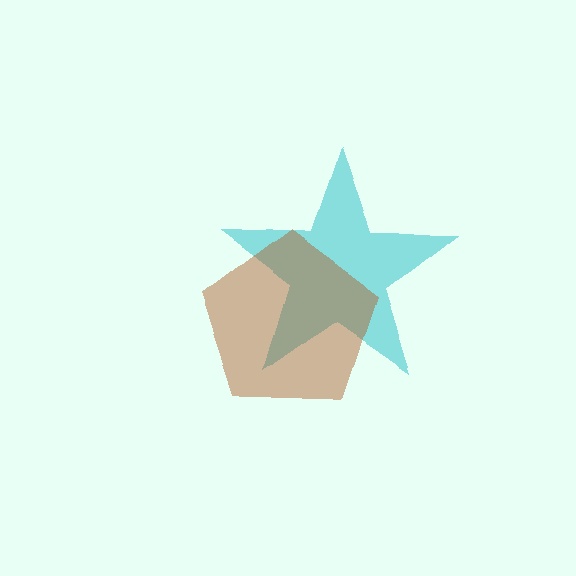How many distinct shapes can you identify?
There are 2 distinct shapes: a cyan star, a brown pentagon.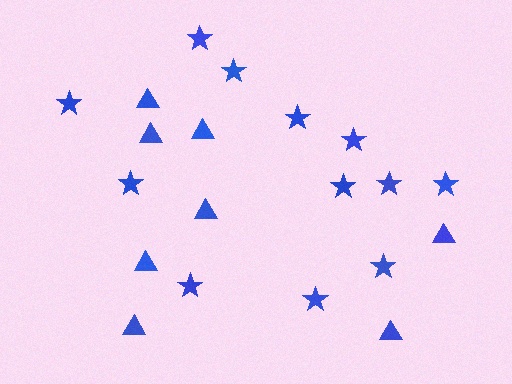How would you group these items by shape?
There are 2 groups: one group of triangles (8) and one group of stars (12).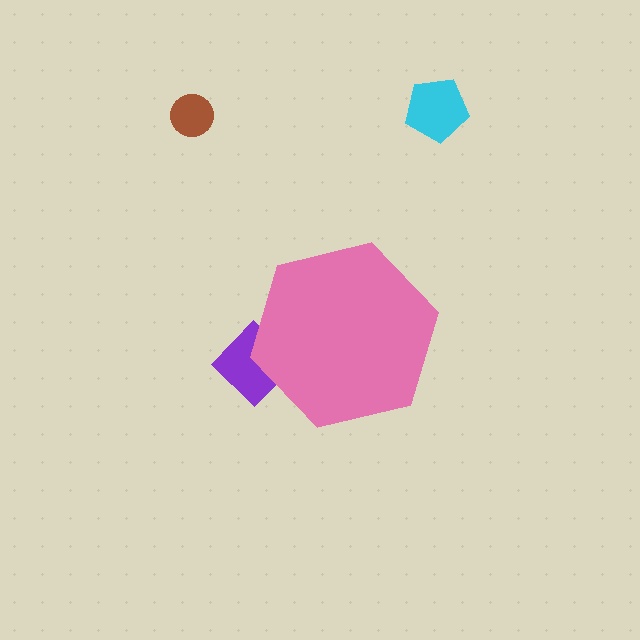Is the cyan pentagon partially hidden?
No, the cyan pentagon is fully visible.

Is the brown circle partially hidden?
No, the brown circle is fully visible.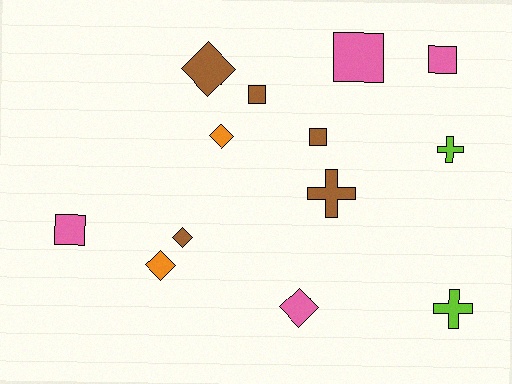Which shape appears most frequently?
Diamond, with 5 objects.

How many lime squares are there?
There are no lime squares.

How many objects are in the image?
There are 13 objects.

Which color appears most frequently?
Brown, with 5 objects.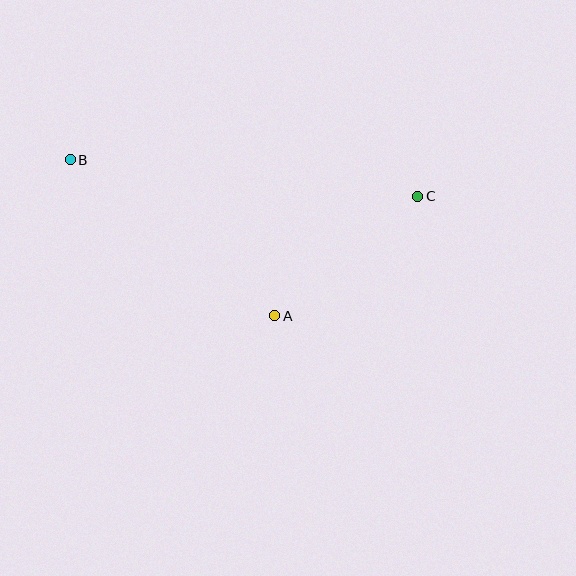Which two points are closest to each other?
Points A and C are closest to each other.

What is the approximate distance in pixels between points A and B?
The distance between A and B is approximately 257 pixels.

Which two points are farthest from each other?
Points B and C are farthest from each other.